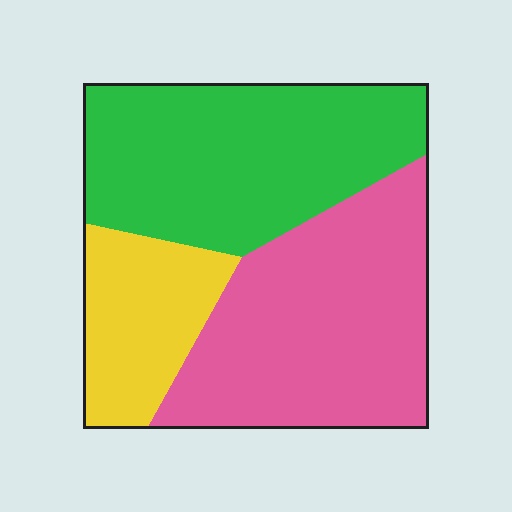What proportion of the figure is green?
Green covers 40% of the figure.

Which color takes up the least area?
Yellow, at roughly 20%.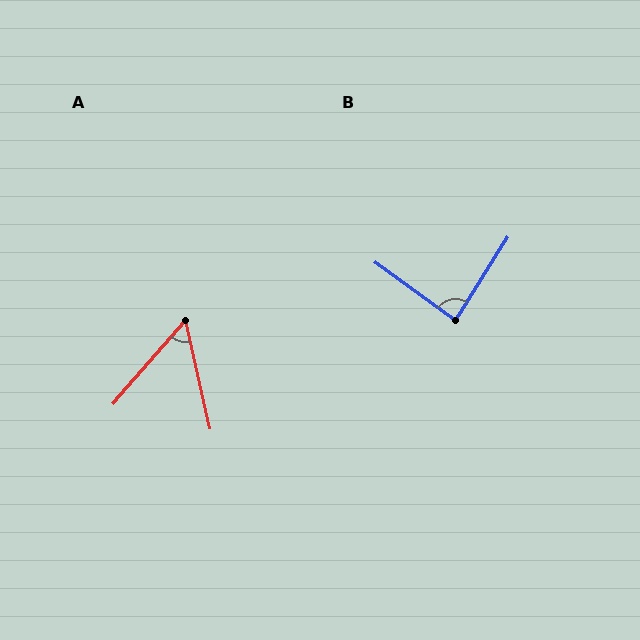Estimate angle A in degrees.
Approximately 53 degrees.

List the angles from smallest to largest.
A (53°), B (86°).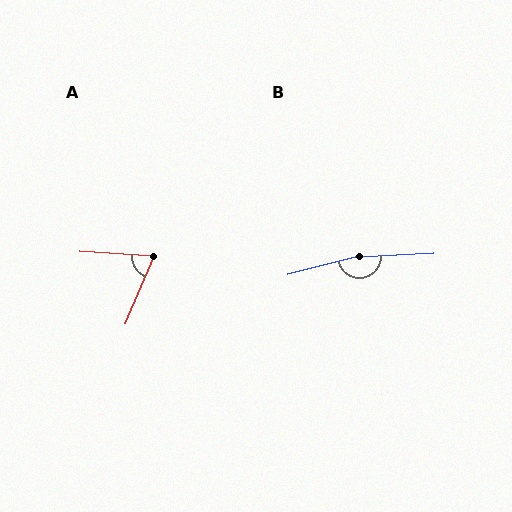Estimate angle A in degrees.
Approximately 71 degrees.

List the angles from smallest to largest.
A (71°), B (169°).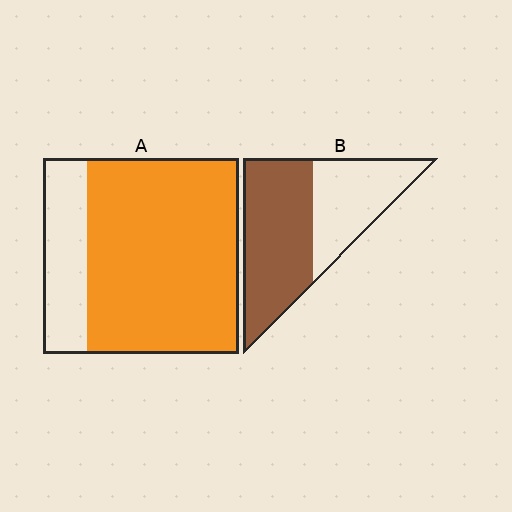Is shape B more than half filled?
Yes.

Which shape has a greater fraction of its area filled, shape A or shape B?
Shape A.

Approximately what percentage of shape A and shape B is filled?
A is approximately 80% and B is approximately 60%.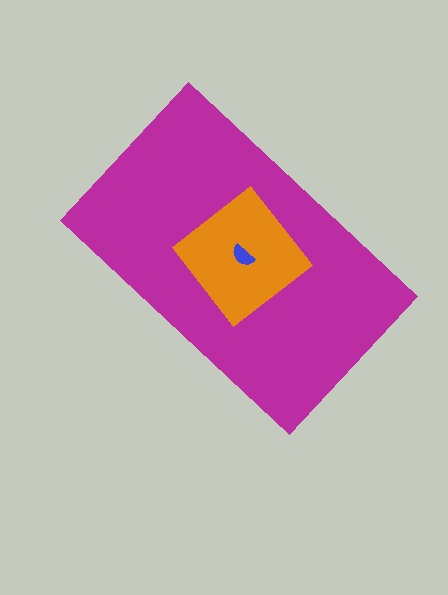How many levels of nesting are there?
3.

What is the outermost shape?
The magenta rectangle.